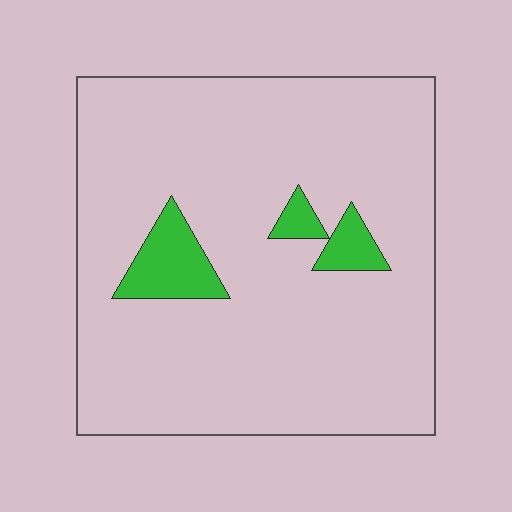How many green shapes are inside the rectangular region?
3.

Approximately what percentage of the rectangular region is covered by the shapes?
Approximately 10%.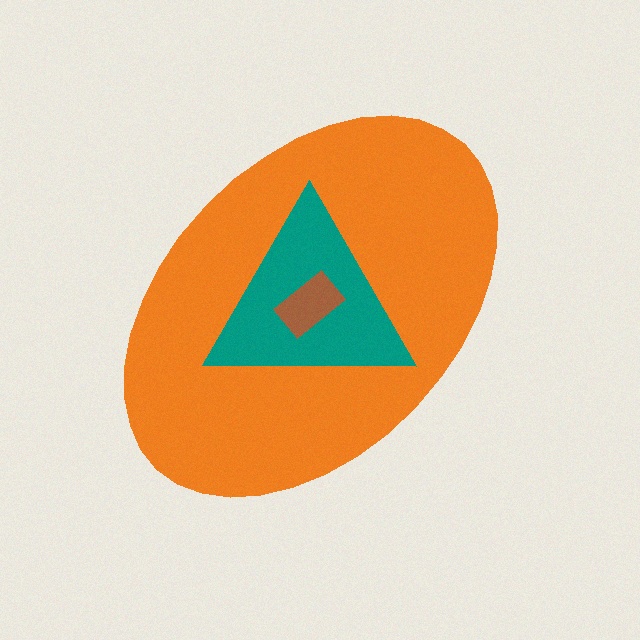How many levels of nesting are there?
3.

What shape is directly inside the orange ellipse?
The teal triangle.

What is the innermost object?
The brown rectangle.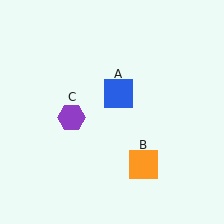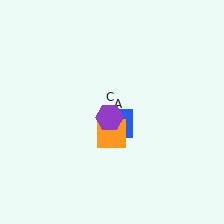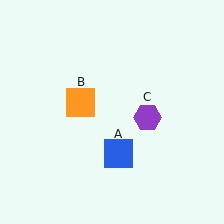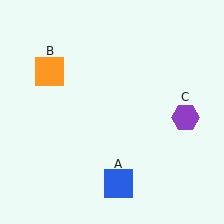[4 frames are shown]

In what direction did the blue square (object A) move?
The blue square (object A) moved down.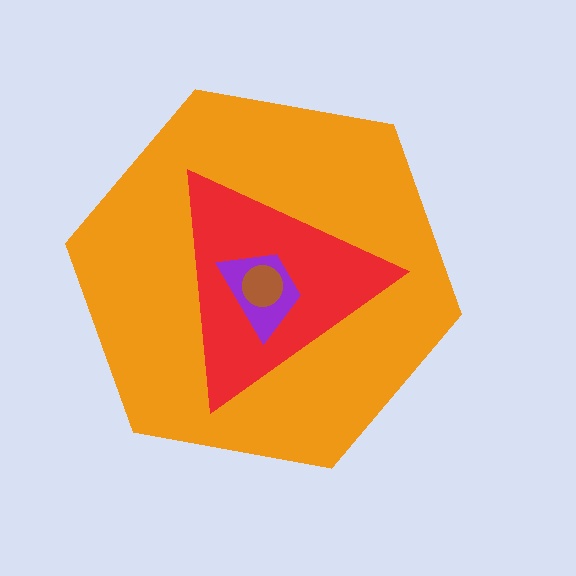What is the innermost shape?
The brown circle.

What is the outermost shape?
The orange hexagon.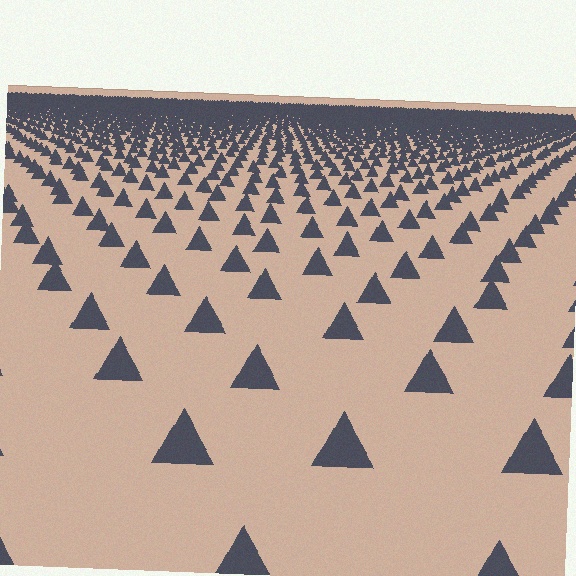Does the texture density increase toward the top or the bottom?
Density increases toward the top.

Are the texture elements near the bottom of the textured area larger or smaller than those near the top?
Larger. Near the bottom, elements are closer to the viewer and appear at a bigger on-screen size.